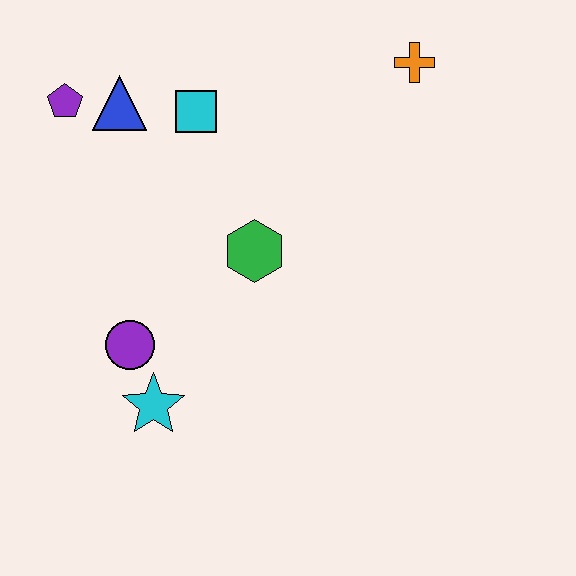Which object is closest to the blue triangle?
The purple pentagon is closest to the blue triangle.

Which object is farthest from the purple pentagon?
The orange cross is farthest from the purple pentagon.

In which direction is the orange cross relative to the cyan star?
The orange cross is above the cyan star.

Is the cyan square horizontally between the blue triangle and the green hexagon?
Yes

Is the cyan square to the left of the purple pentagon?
No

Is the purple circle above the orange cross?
No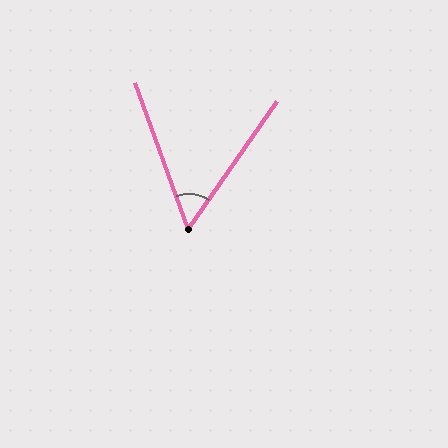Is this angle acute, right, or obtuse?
It is acute.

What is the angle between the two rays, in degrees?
Approximately 54 degrees.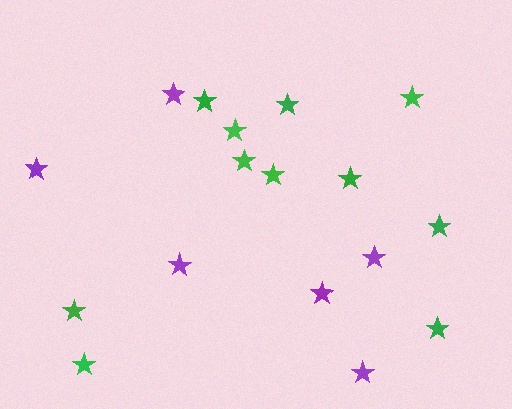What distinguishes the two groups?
There are 2 groups: one group of green stars (11) and one group of purple stars (6).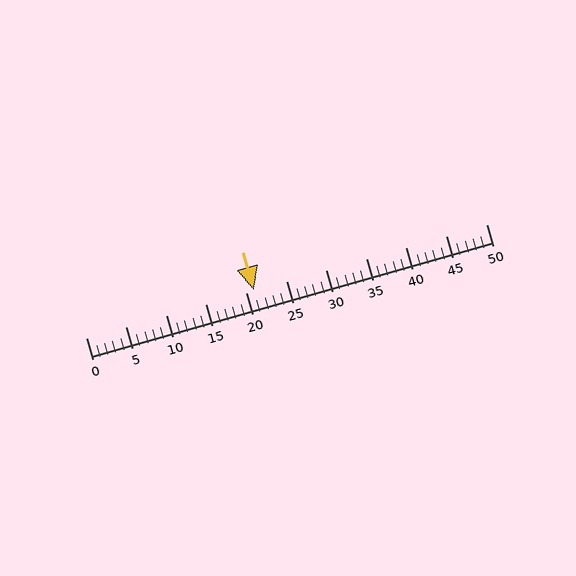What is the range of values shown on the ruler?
The ruler shows values from 0 to 50.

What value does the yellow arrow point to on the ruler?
The yellow arrow points to approximately 21.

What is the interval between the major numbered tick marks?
The major tick marks are spaced 5 units apart.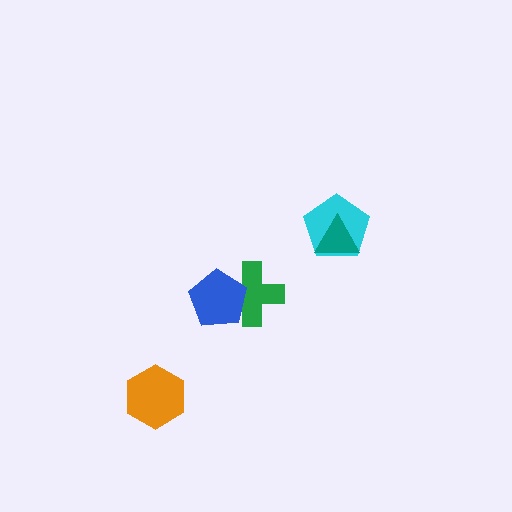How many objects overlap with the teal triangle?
1 object overlaps with the teal triangle.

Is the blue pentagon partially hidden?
No, no other shape covers it.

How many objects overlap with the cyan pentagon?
1 object overlaps with the cyan pentagon.